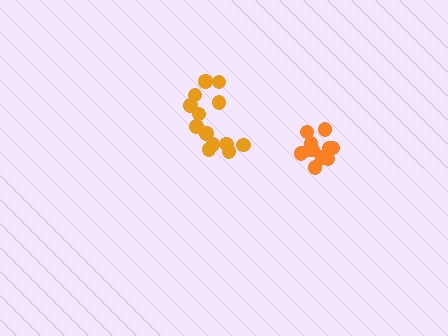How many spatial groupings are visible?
There are 2 spatial groupings.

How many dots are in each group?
Group 1: 11 dots, Group 2: 13 dots (24 total).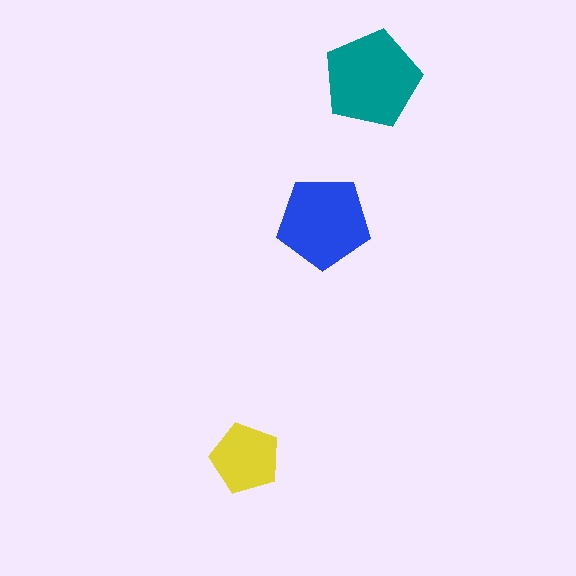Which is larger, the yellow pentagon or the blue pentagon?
The blue one.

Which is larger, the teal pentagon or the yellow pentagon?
The teal one.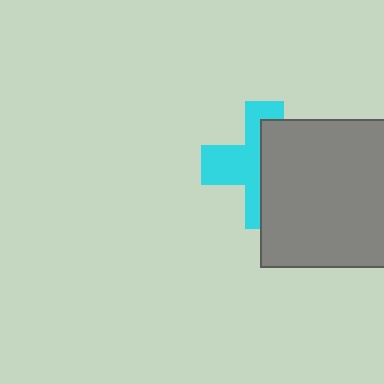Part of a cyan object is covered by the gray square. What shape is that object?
It is a cross.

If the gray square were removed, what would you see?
You would see the complete cyan cross.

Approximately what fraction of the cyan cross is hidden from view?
Roughly 53% of the cyan cross is hidden behind the gray square.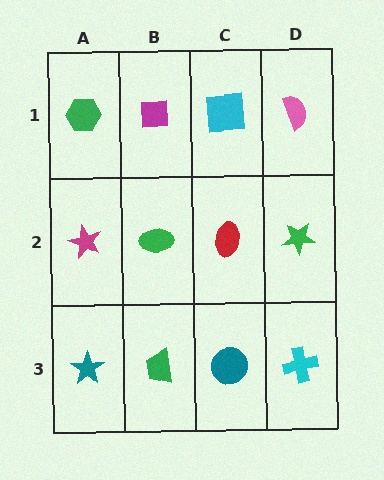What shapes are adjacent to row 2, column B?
A magenta square (row 1, column B), a green trapezoid (row 3, column B), a magenta star (row 2, column A), a red ellipse (row 2, column C).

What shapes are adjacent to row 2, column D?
A pink semicircle (row 1, column D), a cyan cross (row 3, column D), a red ellipse (row 2, column C).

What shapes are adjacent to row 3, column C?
A red ellipse (row 2, column C), a green trapezoid (row 3, column B), a cyan cross (row 3, column D).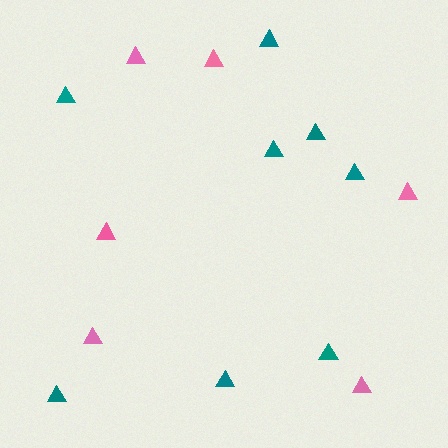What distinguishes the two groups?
There are 2 groups: one group of teal triangles (8) and one group of pink triangles (6).